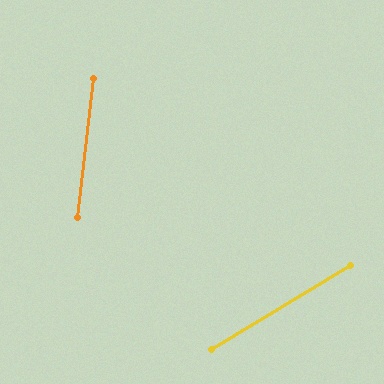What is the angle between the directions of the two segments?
Approximately 52 degrees.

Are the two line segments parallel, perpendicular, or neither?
Neither parallel nor perpendicular — they differ by about 52°.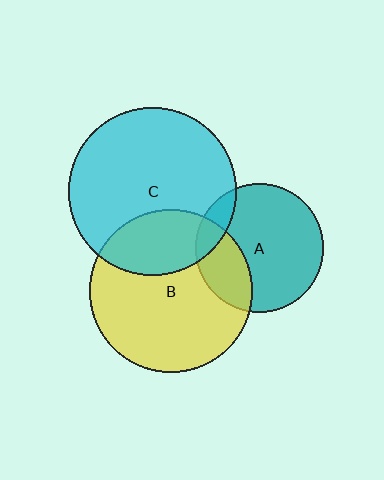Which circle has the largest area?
Circle C (cyan).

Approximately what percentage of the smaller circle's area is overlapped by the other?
Approximately 25%.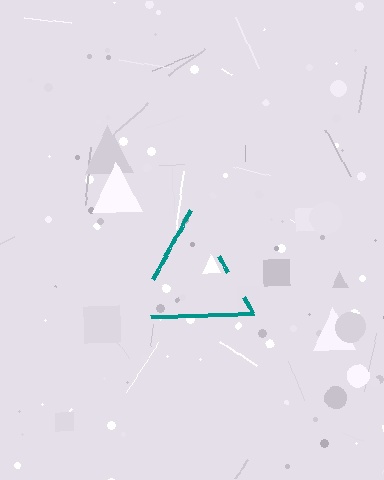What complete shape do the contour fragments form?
The contour fragments form a triangle.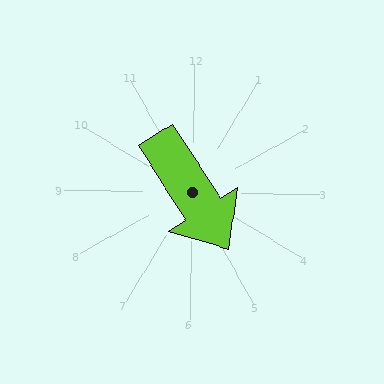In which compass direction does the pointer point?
Southeast.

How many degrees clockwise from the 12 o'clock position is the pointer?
Approximately 147 degrees.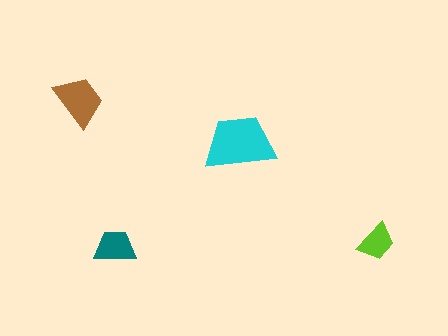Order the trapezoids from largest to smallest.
the cyan one, the brown one, the teal one, the lime one.